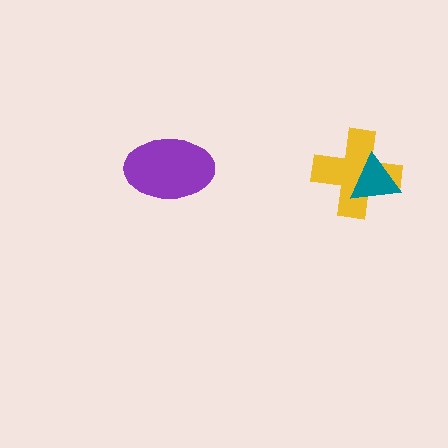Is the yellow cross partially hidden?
Yes, it is partially covered by another shape.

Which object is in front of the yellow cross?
The teal triangle is in front of the yellow cross.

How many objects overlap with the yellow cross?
1 object overlaps with the yellow cross.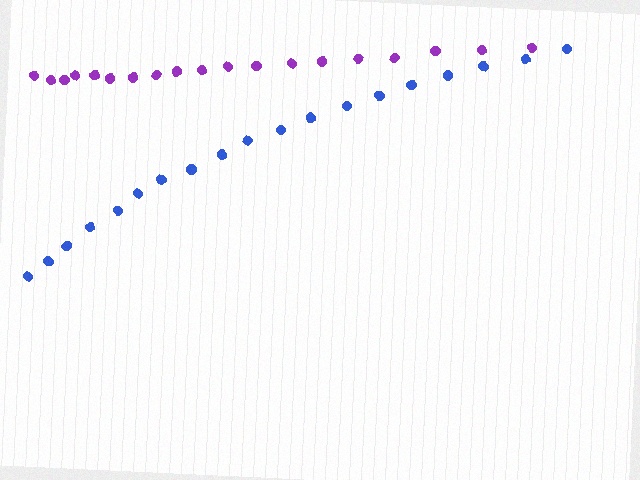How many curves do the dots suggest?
There are 2 distinct paths.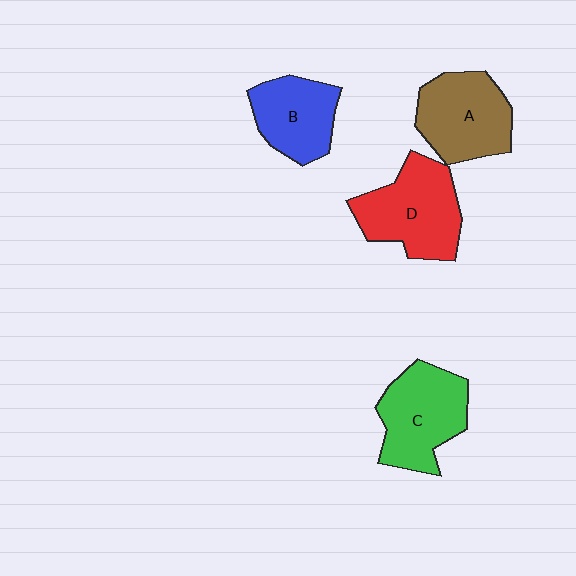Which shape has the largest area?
Shape D (red).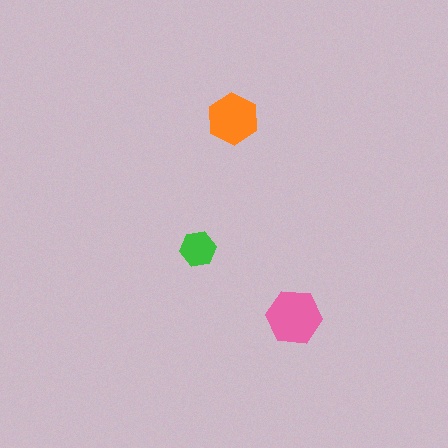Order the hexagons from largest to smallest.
the pink one, the orange one, the green one.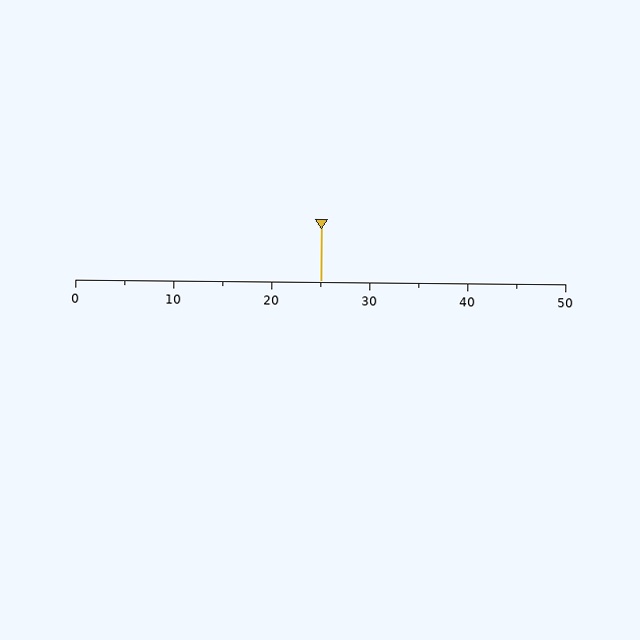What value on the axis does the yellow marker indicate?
The marker indicates approximately 25.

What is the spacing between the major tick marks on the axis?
The major ticks are spaced 10 apart.